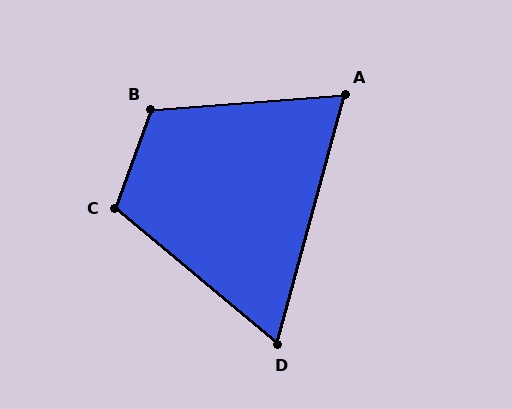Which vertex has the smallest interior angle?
D, at approximately 65 degrees.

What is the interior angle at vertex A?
Approximately 70 degrees (acute).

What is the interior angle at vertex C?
Approximately 110 degrees (obtuse).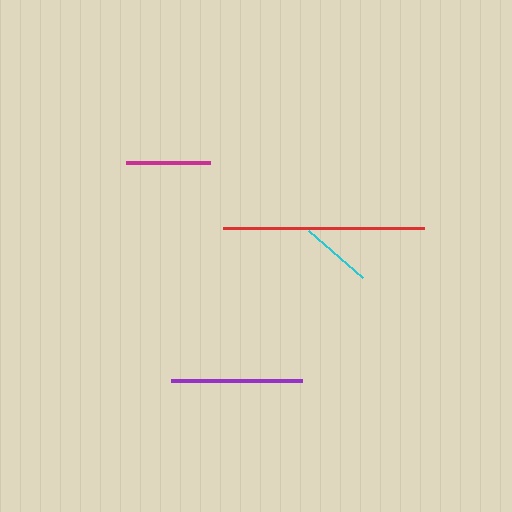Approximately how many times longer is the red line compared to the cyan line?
The red line is approximately 2.8 times the length of the cyan line.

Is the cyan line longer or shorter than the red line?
The red line is longer than the cyan line.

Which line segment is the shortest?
The cyan line is the shortest at approximately 72 pixels.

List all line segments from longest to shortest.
From longest to shortest: red, purple, magenta, cyan.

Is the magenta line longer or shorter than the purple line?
The purple line is longer than the magenta line.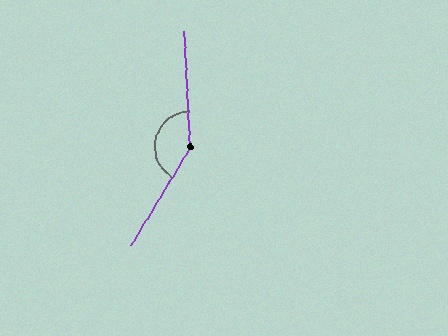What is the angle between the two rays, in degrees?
Approximately 146 degrees.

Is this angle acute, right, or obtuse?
It is obtuse.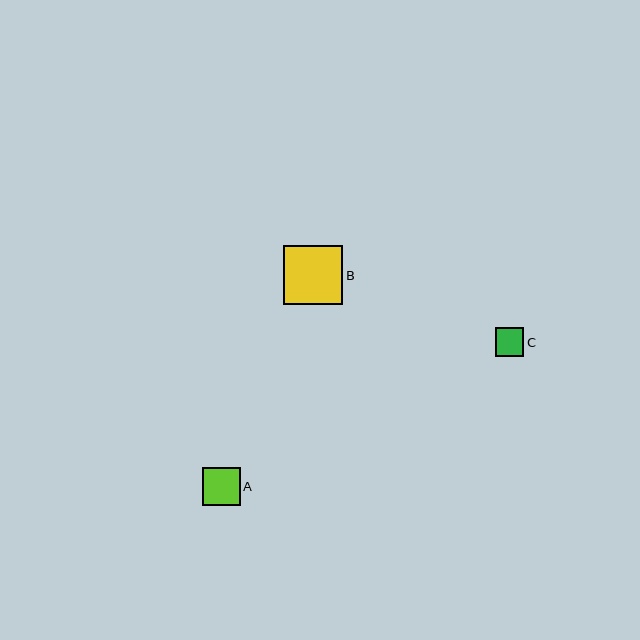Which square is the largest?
Square B is the largest with a size of approximately 59 pixels.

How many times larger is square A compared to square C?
Square A is approximately 1.3 times the size of square C.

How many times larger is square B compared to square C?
Square B is approximately 2.0 times the size of square C.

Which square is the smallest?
Square C is the smallest with a size of approximately 29 pixels.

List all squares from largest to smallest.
From largest to smallest: B, A, C.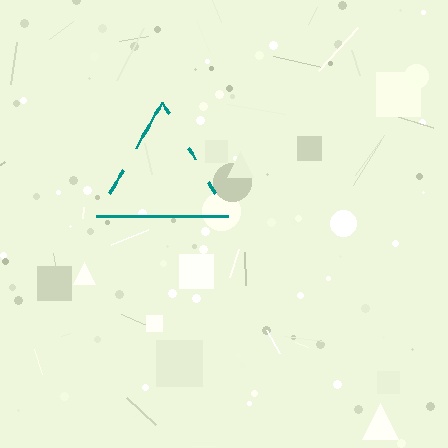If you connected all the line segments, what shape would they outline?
They would outline a triangle.